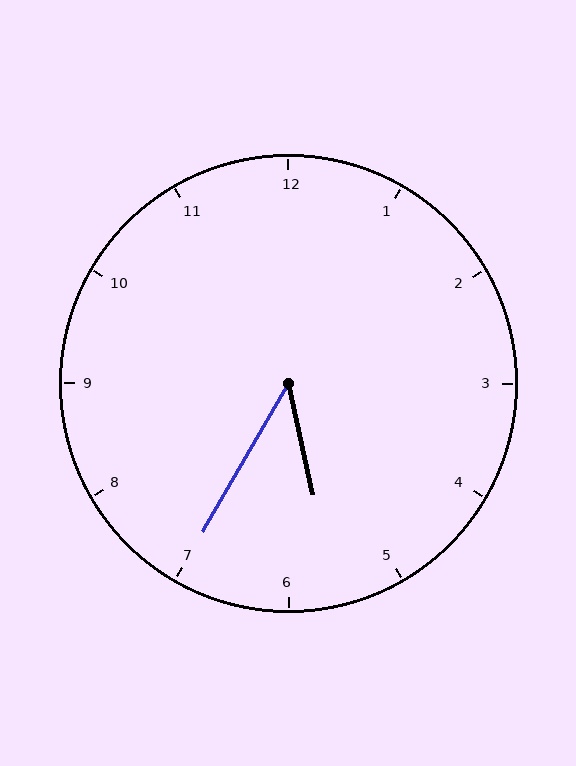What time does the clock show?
5:35.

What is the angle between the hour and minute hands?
Approximately 42 degrees.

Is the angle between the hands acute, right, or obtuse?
It is acute.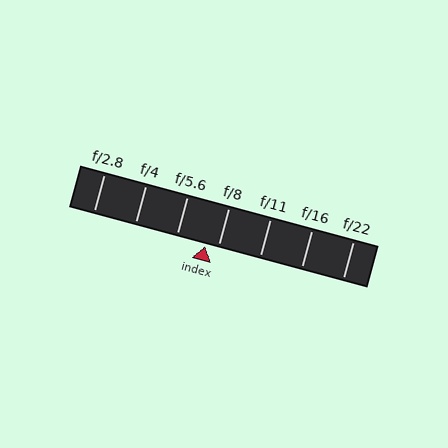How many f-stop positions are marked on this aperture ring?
There are 7 f-stop positions marked.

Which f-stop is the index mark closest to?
The index mark is closest to f/8.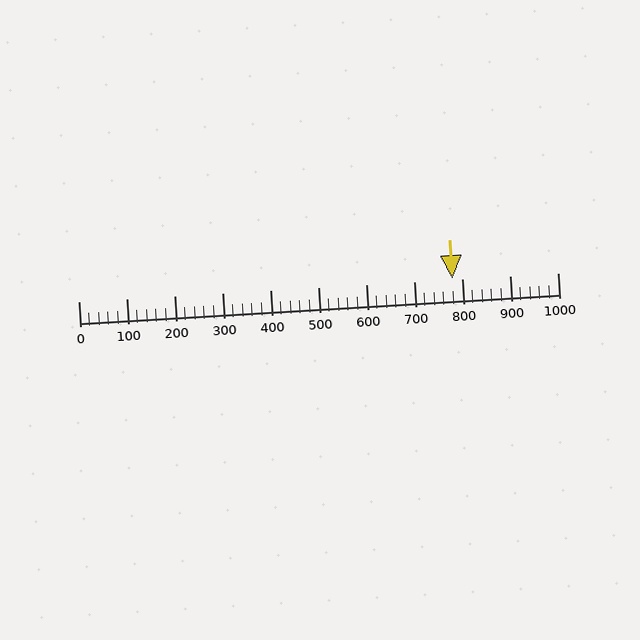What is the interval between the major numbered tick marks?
The major tick marks are spaced 100 units apart.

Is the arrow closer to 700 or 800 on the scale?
The arrow is closer to 800.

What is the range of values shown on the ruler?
The ruler shows values from 0 to 1000.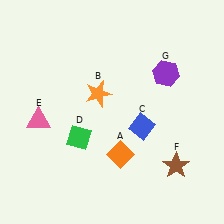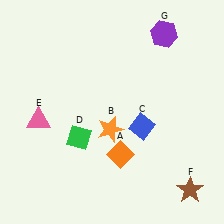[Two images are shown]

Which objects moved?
The objects that moved are: the orange star (B), the brown star (F), the purple hexagon (G).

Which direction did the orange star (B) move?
The orange star (B) moved down.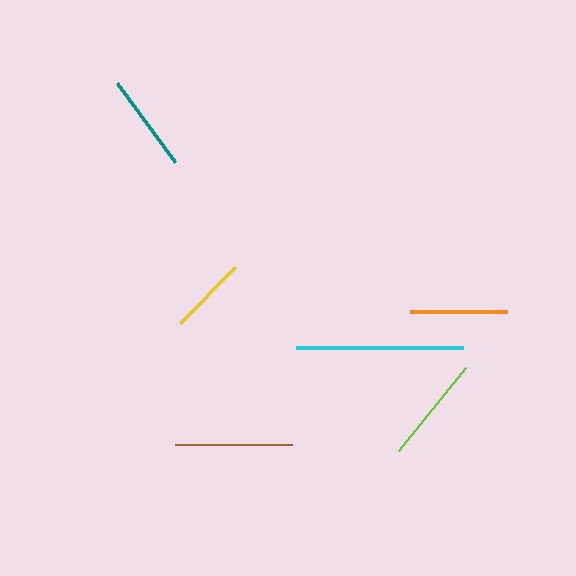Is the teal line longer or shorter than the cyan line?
The cyan line is longer than the teal line.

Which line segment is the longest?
The cyan line is the longest at approximately 168 pixels.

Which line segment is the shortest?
The yellow line is the shortest at approximately 79 pixels.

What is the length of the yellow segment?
The yellow segment is approximately 79 pixels long.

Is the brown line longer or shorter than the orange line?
The brown line is longer than the orange line.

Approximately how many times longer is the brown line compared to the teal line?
The brown line is approximately 1.2 times the length of the teal line.